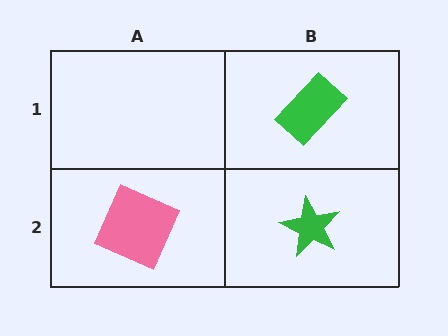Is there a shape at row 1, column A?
No, that cell is empty.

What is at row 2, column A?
A pink square.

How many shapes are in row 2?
2 shapes.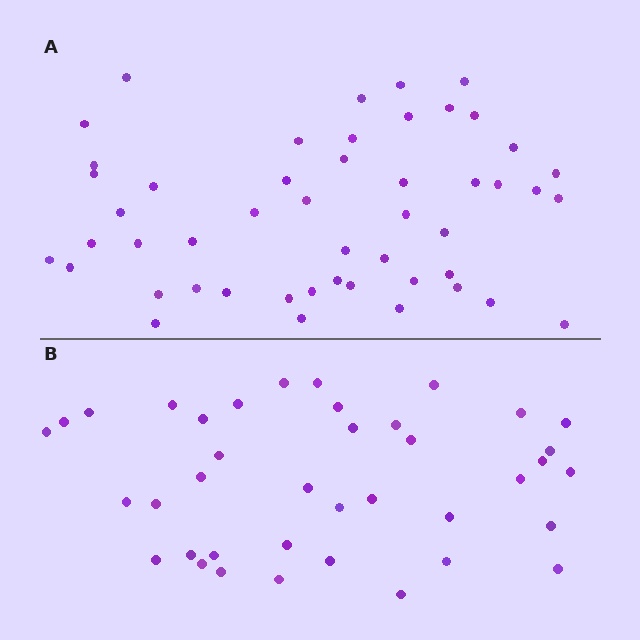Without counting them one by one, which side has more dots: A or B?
Region A (the top region) has more dots.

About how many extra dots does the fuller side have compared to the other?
Region A has roughly 10 or so more dots than region B.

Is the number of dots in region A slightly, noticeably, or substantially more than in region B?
Region A has noticeably more, but not dramatically so. The ratio is roughly 1.3 to 1.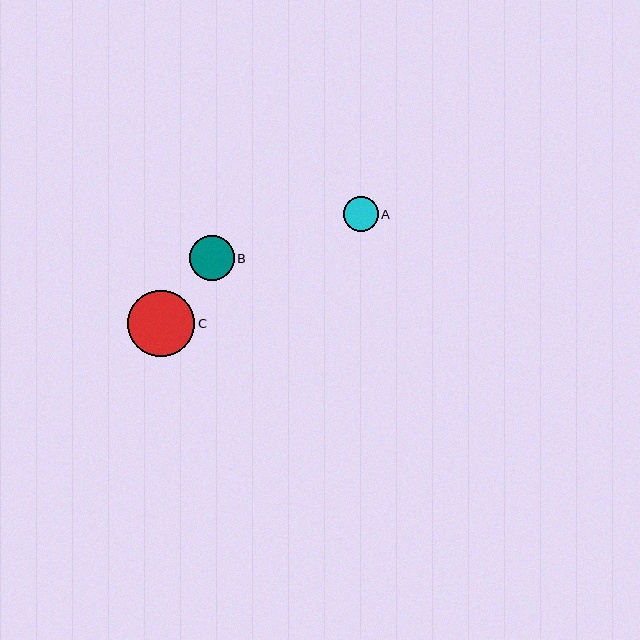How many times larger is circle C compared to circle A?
Circle C is approximately 1.9 times the size of circle A.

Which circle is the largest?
Circle C is the largest with a size of approximately 67 pixels.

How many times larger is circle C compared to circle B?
Circle C is approximately 1.5 times the size of circle B.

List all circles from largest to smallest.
From largest to smallest: C, B, A.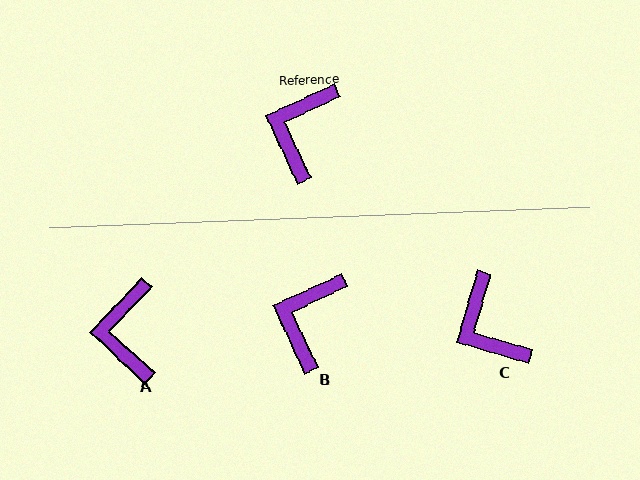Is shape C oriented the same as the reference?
No, it is off by about 49 degrees.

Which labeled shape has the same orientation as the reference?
B.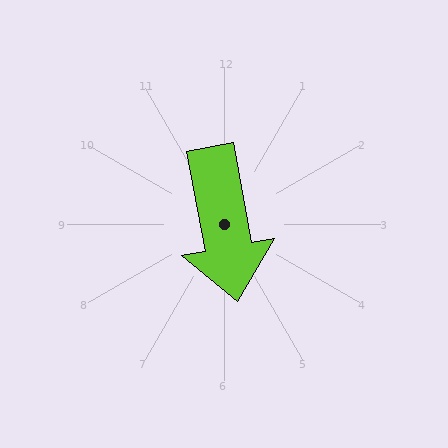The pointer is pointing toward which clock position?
Roughly 6 o'clock.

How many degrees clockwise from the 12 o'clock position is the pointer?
Approximately 170 degrees.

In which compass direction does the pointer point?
South.